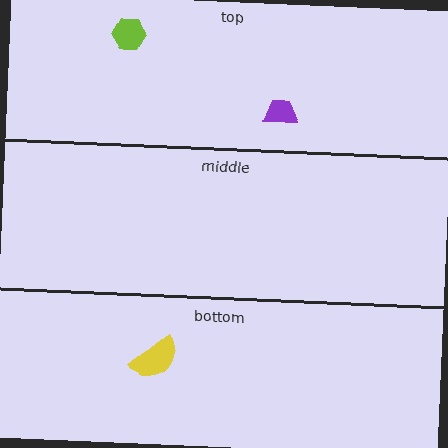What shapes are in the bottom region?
The yellow semicircle.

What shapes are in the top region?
The lime hexagon, the purple trapezoid.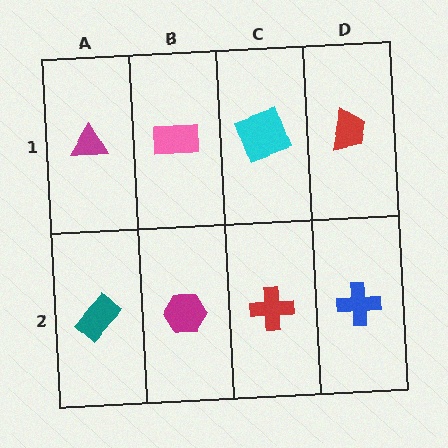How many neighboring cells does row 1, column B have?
3.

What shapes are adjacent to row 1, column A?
A teal rectangle (row 2, column A), a pink rectangle (row 1, column B).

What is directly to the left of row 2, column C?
A magenta hexagon.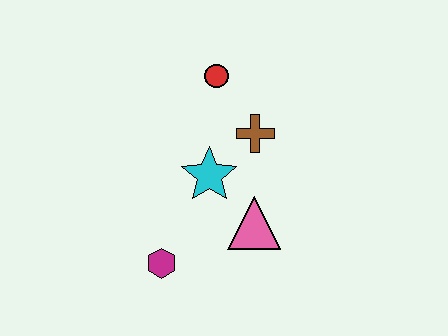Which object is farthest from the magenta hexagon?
The red circle is farthest from the magenta hexagon.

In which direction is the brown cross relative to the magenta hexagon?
The brown cross is above the magenta hexagon.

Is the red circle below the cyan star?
No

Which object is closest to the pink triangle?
The cyan star is closest to the pink triangle.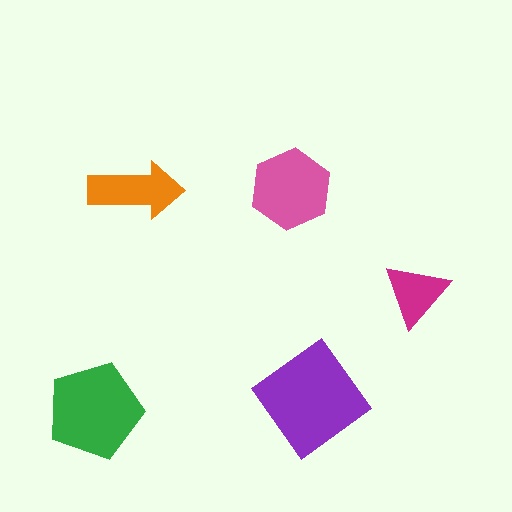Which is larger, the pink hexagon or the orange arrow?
The pink hexagon.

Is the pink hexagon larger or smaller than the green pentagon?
Smaller.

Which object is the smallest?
The magenta triangle.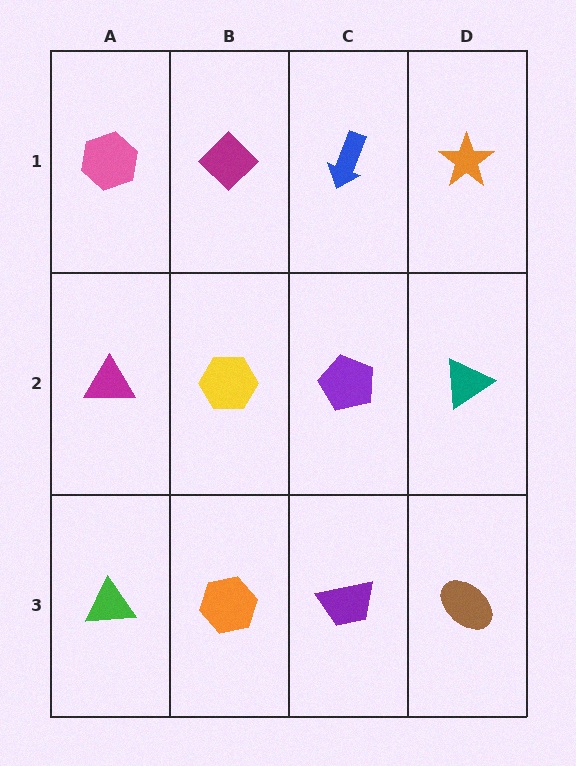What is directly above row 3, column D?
A teal triangle.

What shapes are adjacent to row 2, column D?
An orange star (row 1, column D), a brown ellipse (row 3, column D), a purple pentagon (row 2, column C).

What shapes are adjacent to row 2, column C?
A blue arrow (row 1, column C), a purple trapezoid (row 3, column C), a yellow hexagon (row 2, column B), a teal triangle (row 2, column D).